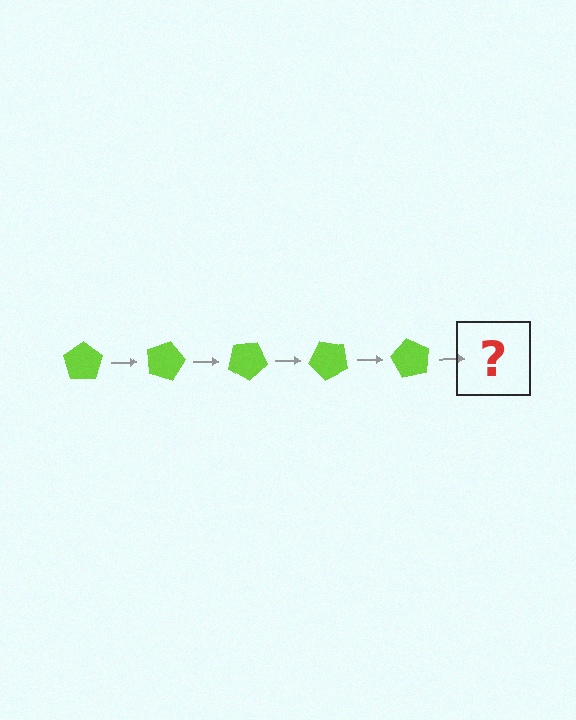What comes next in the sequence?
The next element should be a lime pentagon rotated 75 degrees.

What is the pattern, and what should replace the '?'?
The pattern is that the pentagon rotates 15 degrees each step. The '?' should be a lime pentagon rotated 75 degrees.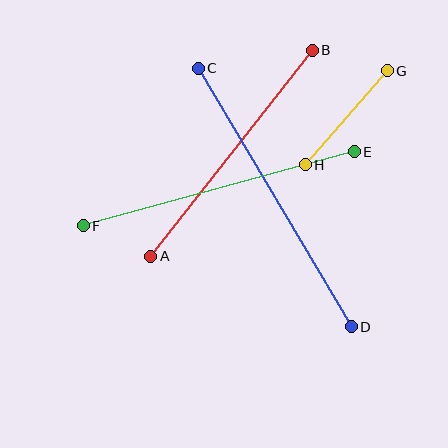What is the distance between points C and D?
The distance is approximately 301 pixels.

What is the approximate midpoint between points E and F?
The midpoint is at approximately (219, 189) pixels.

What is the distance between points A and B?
The distance is approximately 262 pixels.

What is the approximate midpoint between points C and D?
The midpoint is at approximately (275, 197) pixels.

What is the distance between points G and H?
The distance is approximately 125 pixels.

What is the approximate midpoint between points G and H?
The midpoint is at approximately (346, 118) pixels.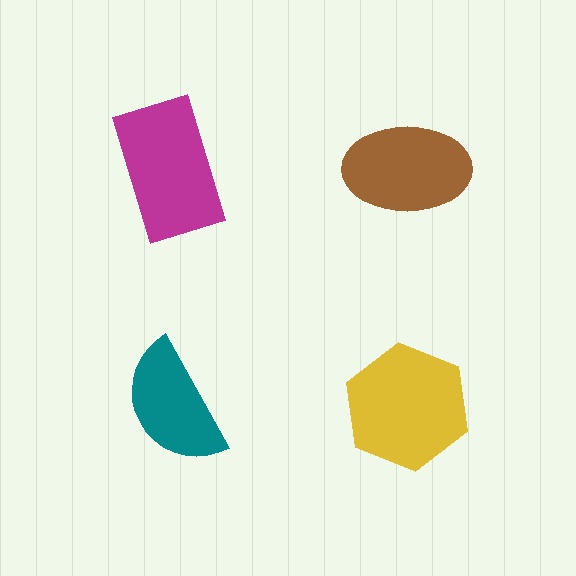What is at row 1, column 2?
A brown ellipse.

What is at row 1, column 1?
A magenta rectangle.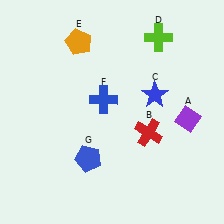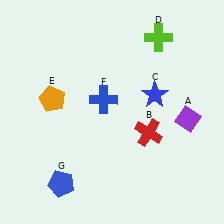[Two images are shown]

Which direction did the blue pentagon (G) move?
The blue pentagon (G) moved left.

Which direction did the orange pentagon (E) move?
The orange pentagon (E) moved down.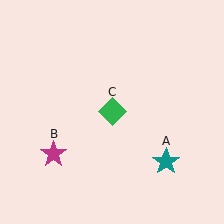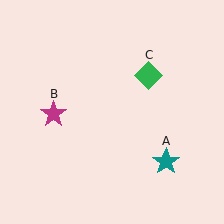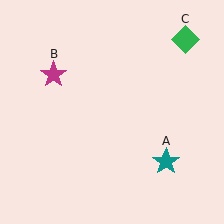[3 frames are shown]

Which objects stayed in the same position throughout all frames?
Teal star (object A) remained stationary.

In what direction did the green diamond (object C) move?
The green diamond (object C) moved up and to the right.